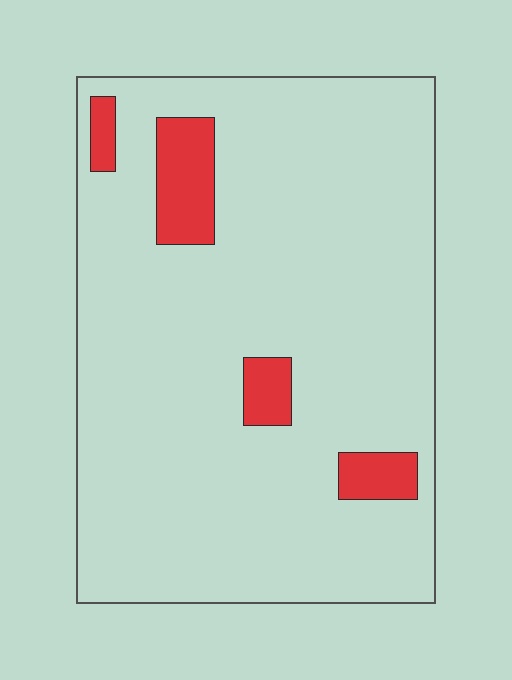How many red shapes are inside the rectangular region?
4.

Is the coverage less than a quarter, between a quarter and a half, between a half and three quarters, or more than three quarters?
Less than a quarter.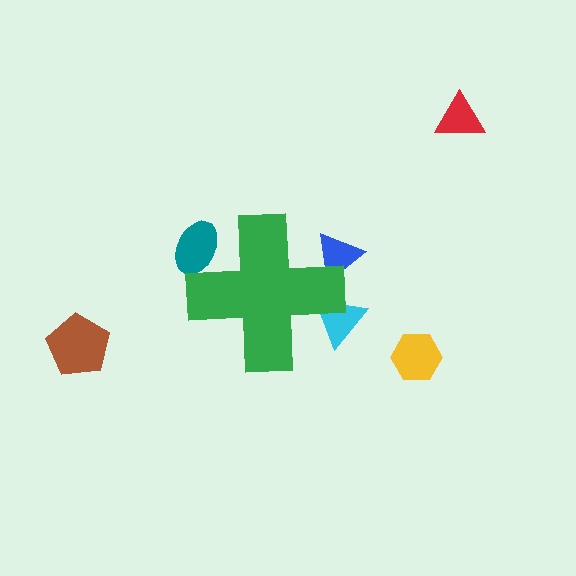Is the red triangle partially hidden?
No, the red triangle is fully visible.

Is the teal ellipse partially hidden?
Yes, the teal ellipse is partially hidden behind the green cross.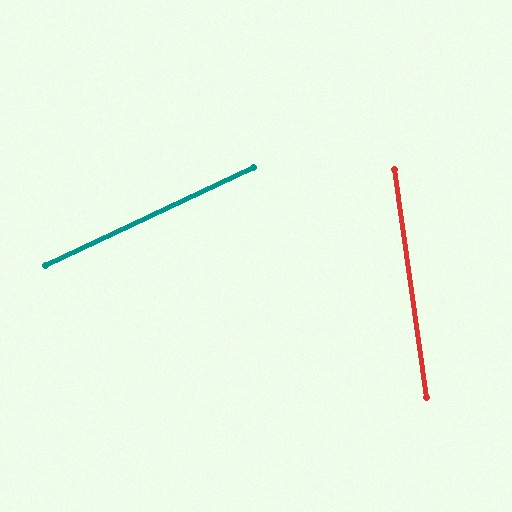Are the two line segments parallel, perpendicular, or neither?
Neither parallel nor perpendicular — they differ by about 73°.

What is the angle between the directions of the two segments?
Approximately 73 degrees.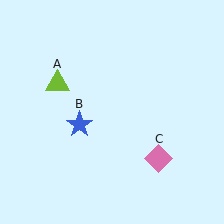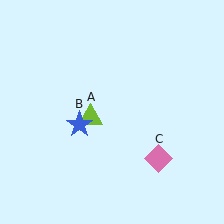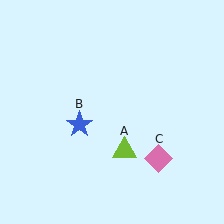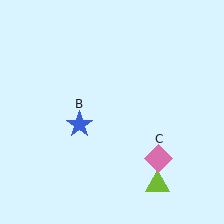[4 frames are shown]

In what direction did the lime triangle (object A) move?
The lime triangle (object A) moved down and to the right.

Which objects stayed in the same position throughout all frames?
Blue star (object B) and pink diamond (object C) remained stationary.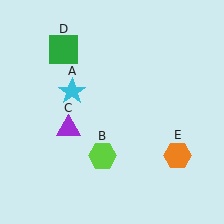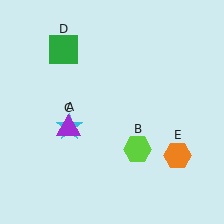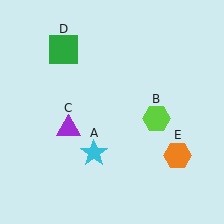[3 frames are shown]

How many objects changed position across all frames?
2 objects changed position: cyan star (object A), lime hexagon (object B).